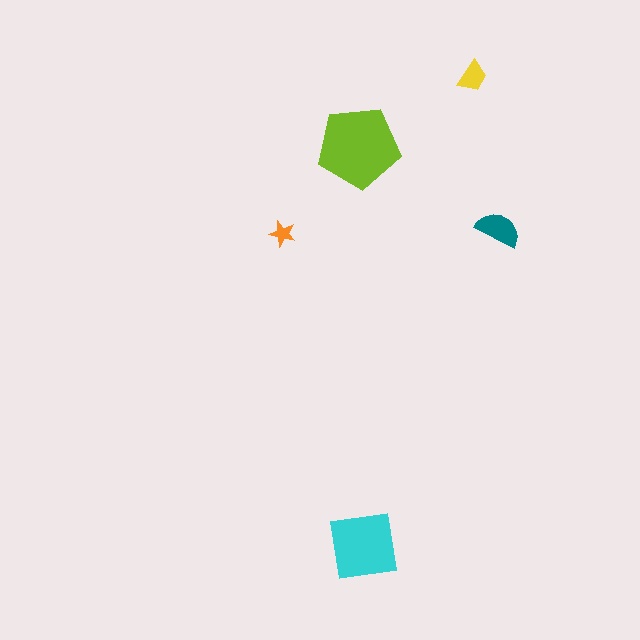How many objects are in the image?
There are 5 objects in the image.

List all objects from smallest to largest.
The orange star, the yellow trapezoid, the teal semicircle, the cyan square, the lime pentagon.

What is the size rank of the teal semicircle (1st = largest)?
3rd.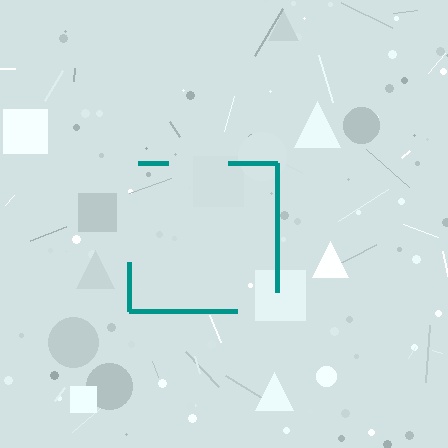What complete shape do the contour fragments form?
The contour fragments form a square.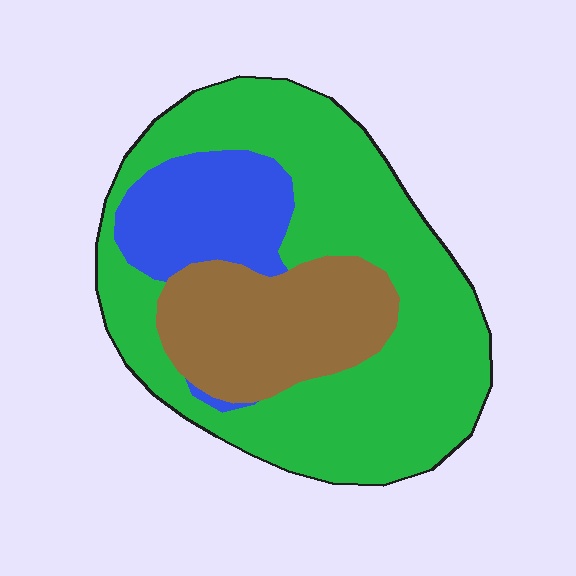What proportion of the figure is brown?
Brown covers about 25% of the figure.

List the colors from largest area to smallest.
From largest to smallest: green, brown, blue.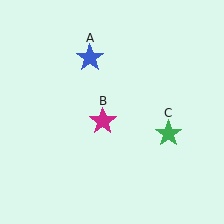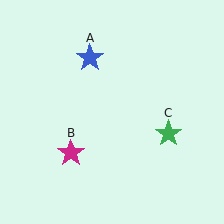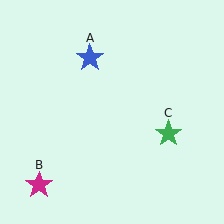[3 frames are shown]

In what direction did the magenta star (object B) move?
The magenta star (object B) moved down and to the left.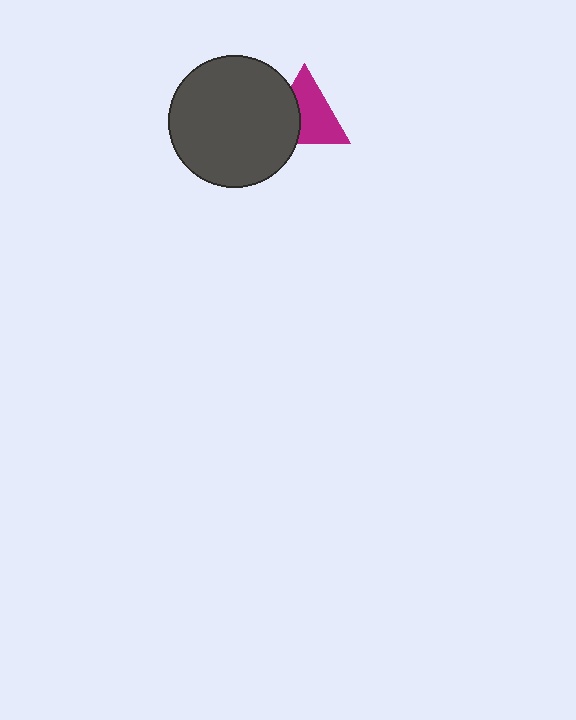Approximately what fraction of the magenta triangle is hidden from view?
Roughly 37% of the magenta triangle is hidden behind the dark gray circle.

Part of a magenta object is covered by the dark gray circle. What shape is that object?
It is a triangle.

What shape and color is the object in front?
The object in front is a dark gray circle.